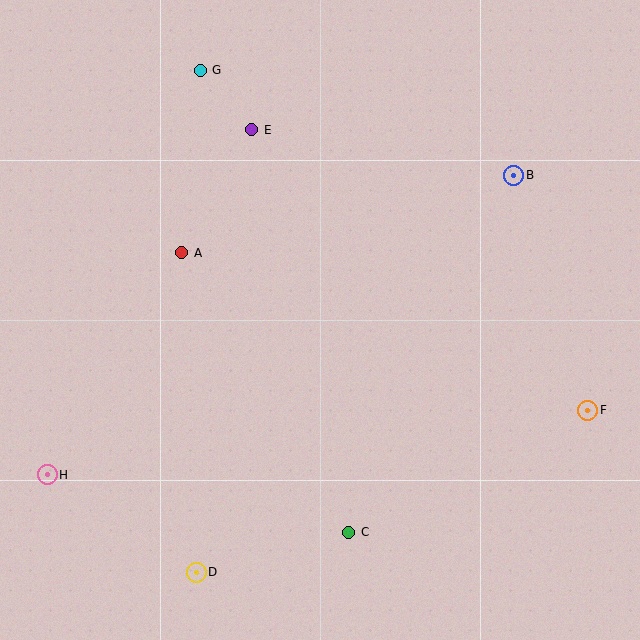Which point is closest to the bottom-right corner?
Point F is closest to the bottom-right corner.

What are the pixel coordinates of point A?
Point A is at (182, 253).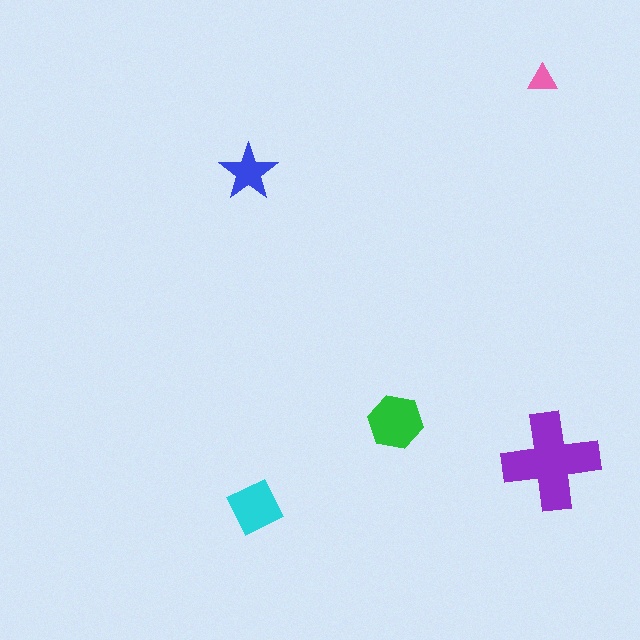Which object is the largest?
The purple cross.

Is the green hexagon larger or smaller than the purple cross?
Smaller.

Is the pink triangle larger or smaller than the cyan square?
Smaller.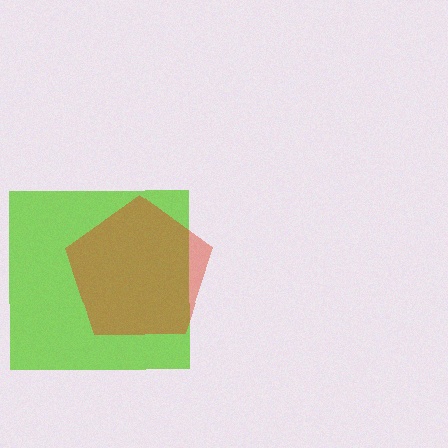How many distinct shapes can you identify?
There are 2 distinct shapes: a lime square, a red pentagon.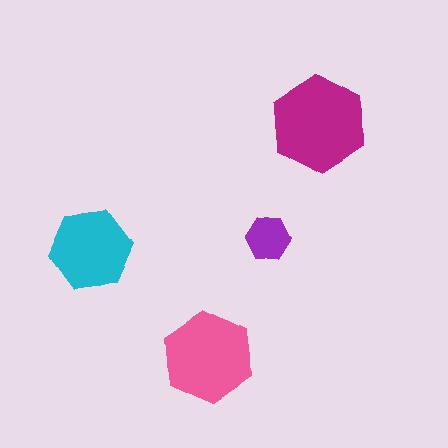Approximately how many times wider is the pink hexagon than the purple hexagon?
About 2 times wider.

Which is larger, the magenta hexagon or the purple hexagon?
The magenta one.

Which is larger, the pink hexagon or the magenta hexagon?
The magenta one.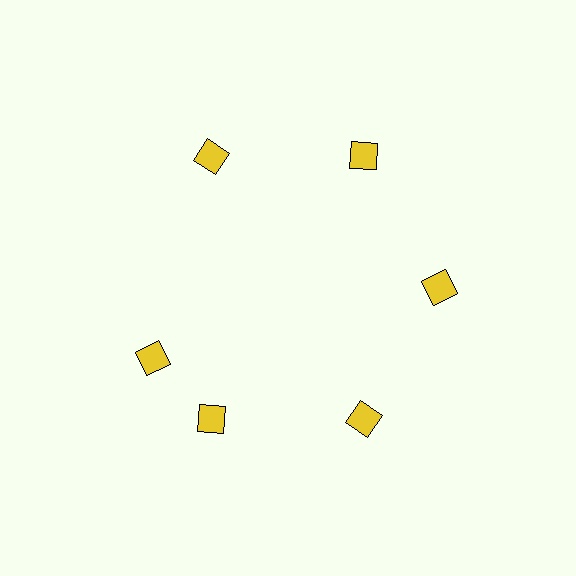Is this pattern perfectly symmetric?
No. The 6 yellow diamonds are arranged in a ring, but one element near the 9 o'clock position is rotated out of alignment along the ring, breaking the 6-fold rotational symmetry.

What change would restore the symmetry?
The symmetry would be restored by rotating it back into even spacing with its neighbors so that all 6 diamonds sit at equal angles and equal distance from the center.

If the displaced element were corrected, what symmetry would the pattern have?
It would have 6-fold rotational symmetry — the pattern would map onto itself every 60 degrees.